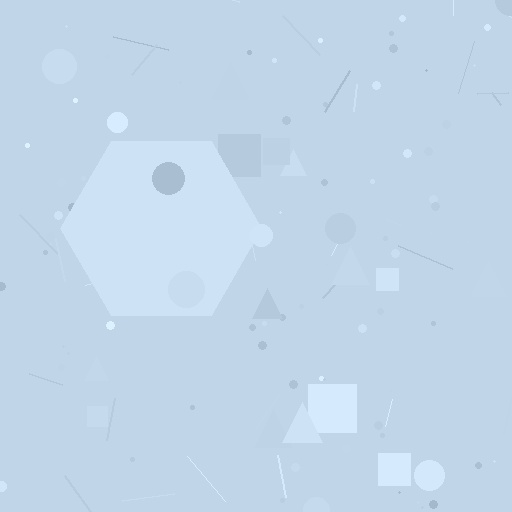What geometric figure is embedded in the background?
A hexagon is embedded in the background.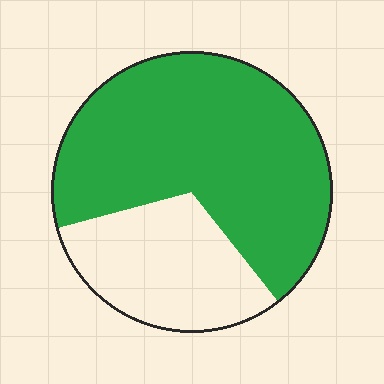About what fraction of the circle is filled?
About two thirds (2/3).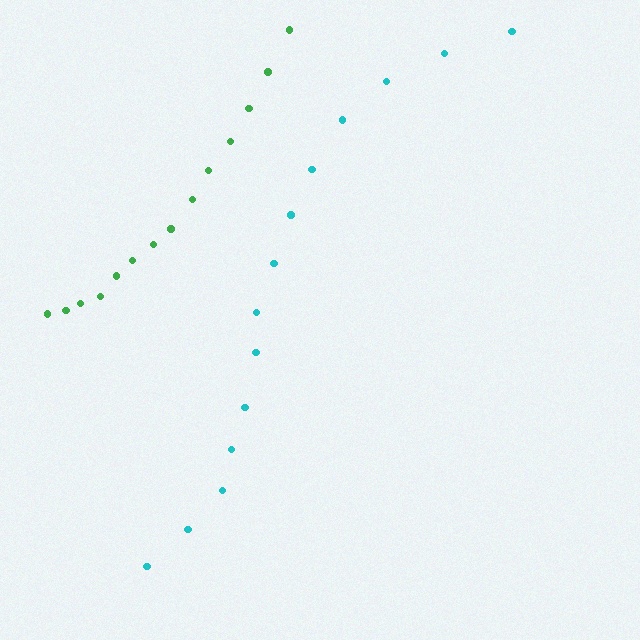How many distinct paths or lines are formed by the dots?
There are 2 distinct paths.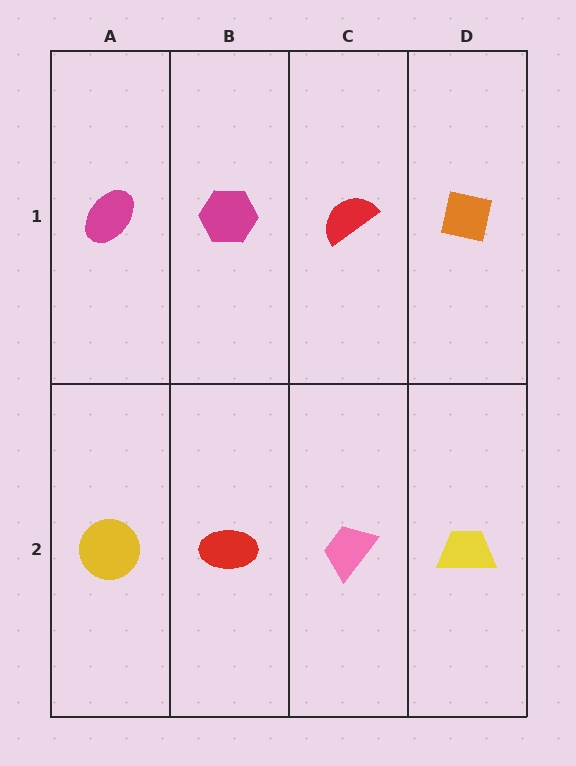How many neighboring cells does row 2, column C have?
3.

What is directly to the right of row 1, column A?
A magenta hexagon.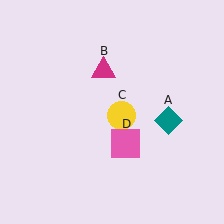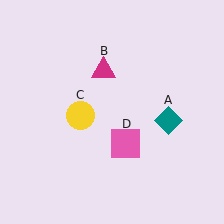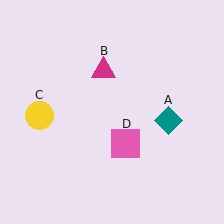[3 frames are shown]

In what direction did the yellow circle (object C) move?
The yellow circle (object C) moved left.